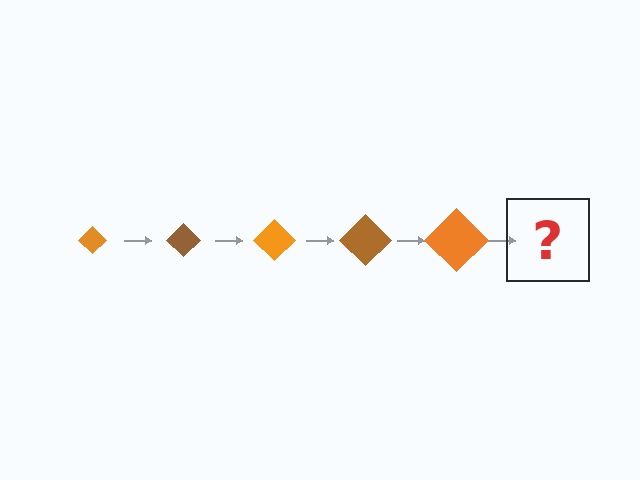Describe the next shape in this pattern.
It should be a brown diamond, larger than the previous one.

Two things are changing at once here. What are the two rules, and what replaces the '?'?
The two rules are that the diamond grows larger each step and the color cycles through orange and brown. The '?' should be a brown diamond, larger than the previous one.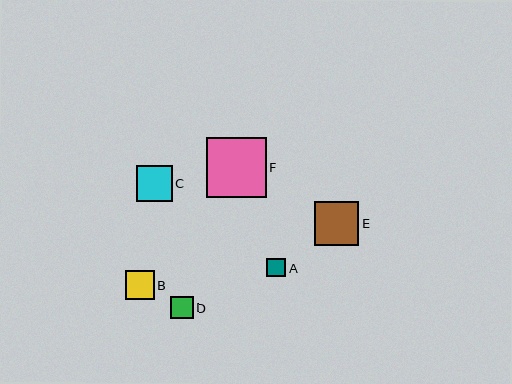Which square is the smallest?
Square A is the smallest with a size of approximately 19 pixels.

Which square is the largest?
Square F is the largest with a size of approximately 60 pixels.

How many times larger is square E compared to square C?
Square E is approximately 1.2 times the size of square C.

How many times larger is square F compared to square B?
Square F is approximately 2.1 times the size of square B.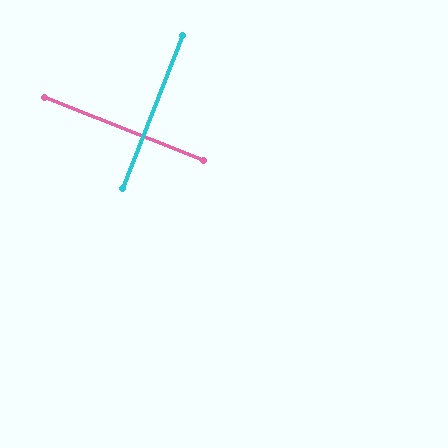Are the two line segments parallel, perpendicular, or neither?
Perpendicular — they meet at approximately 90°.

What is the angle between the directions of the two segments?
Approximately 90 degrees.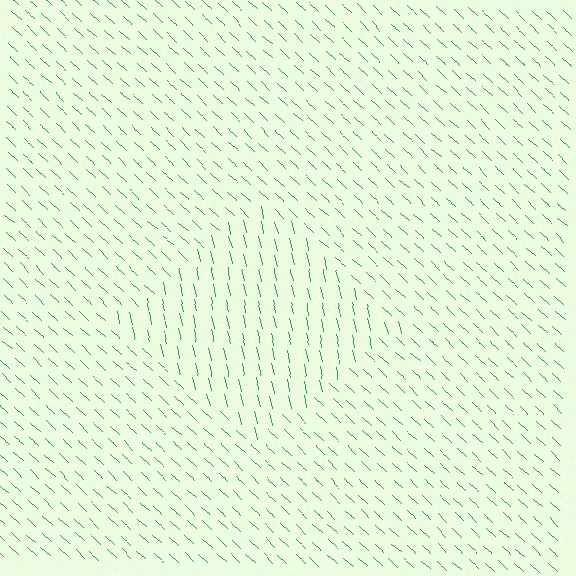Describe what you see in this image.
The image is filled with small green line segments. A diamond region in the image has lines oriented differently from the surrounding lines, creating a visible texture boundary.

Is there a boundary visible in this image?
Yes, there is a texture boundary formed by a change in line orientation.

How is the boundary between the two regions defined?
The boundary is defined purely by a change in line orientation (approximately 34 degrees difference). All lines are the same color and thickness.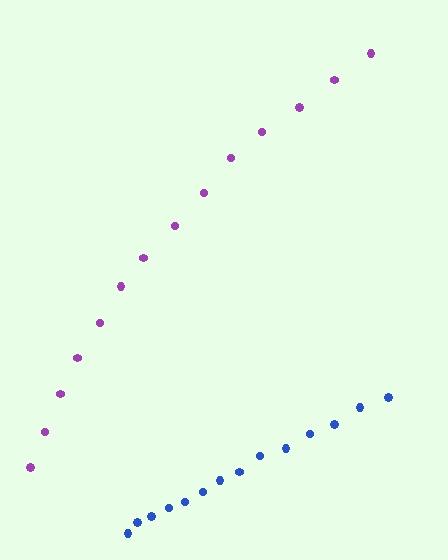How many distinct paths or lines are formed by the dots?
There are 2 distinct paths.